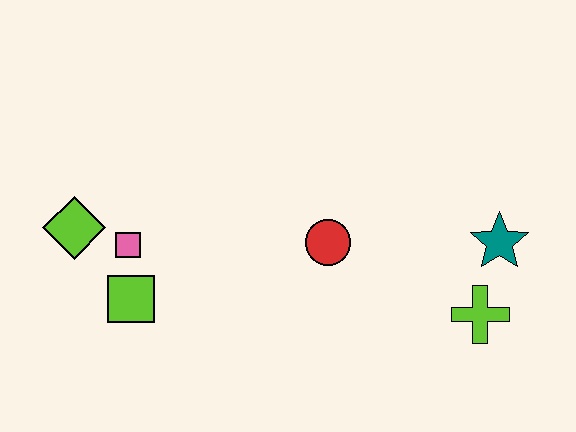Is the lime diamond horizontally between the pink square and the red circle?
No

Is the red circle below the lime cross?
No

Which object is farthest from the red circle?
The lime diamond is farthest from the red circle.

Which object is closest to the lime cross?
The teal star is closest to the lime cross.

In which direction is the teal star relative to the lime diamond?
The teal star is to the right of the lime diamond.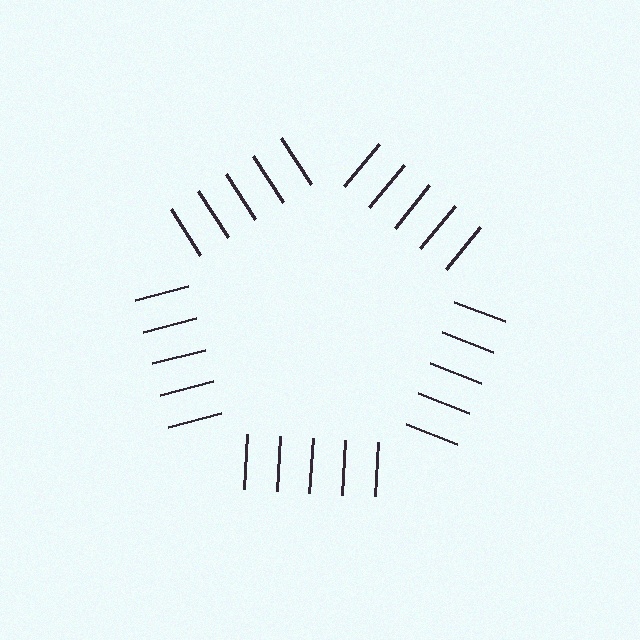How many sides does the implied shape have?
5 sides — the line-ends trace a pentagon.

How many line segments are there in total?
25 — 5 along each of the 5 edges.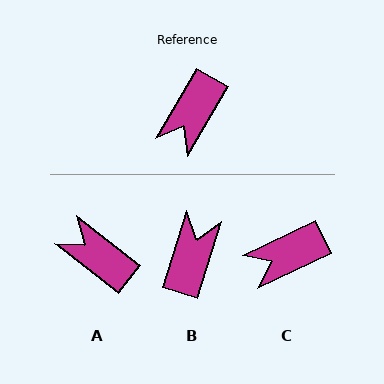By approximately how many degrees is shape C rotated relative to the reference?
Approximately 35 degrees clockwise.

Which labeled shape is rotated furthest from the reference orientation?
B, about 168 degrees away.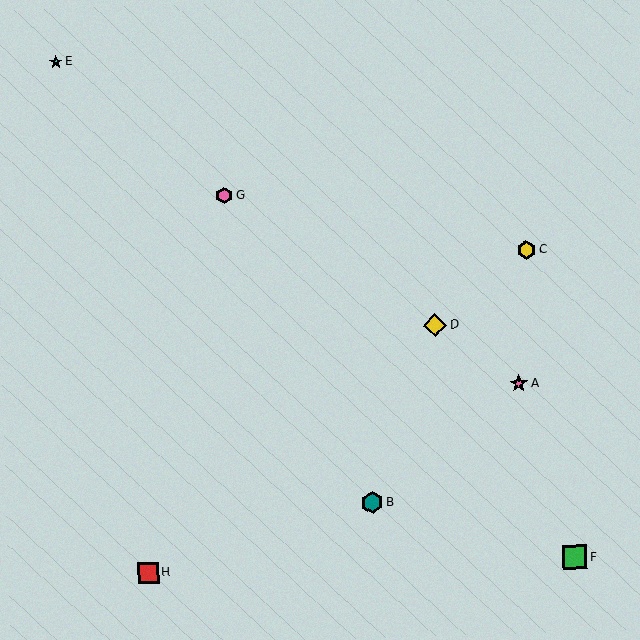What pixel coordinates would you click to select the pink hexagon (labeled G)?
Click at (224, 196) to select the pink hexagon G.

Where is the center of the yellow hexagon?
The center of the yellow hexagon is at (526, 250).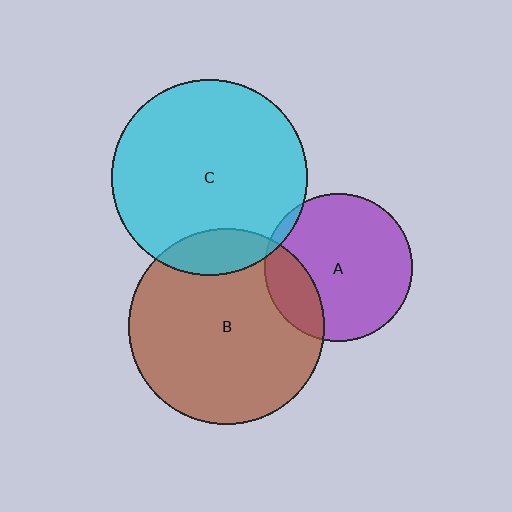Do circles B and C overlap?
Yes.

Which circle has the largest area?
Circle C (cyan).